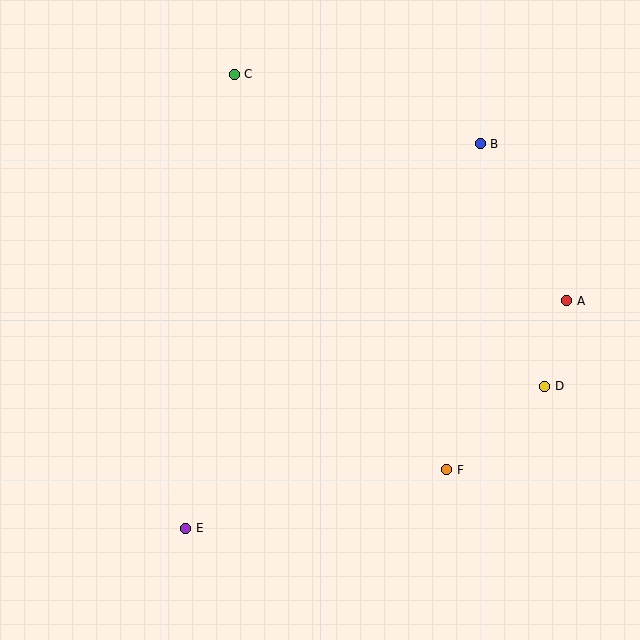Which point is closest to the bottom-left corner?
Point E is closest to the bottom-left corner.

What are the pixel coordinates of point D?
Point D is at (545, 386).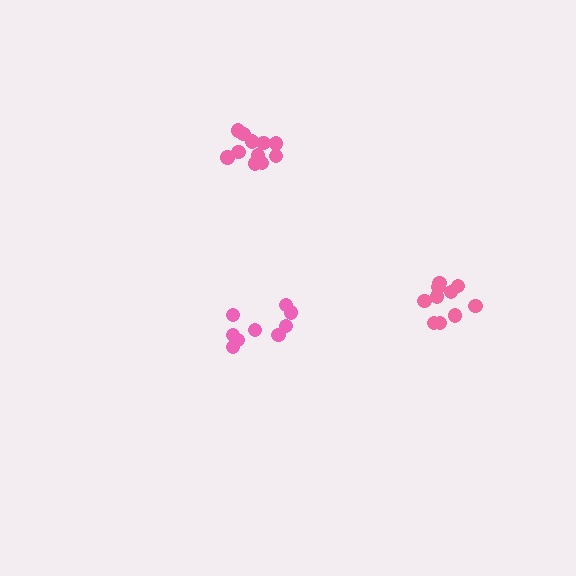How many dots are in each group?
Group 1: 9 dots, Group 2: 11 dots, Group 3: 11 dots (31 total).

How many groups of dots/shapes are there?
There are 3 groups.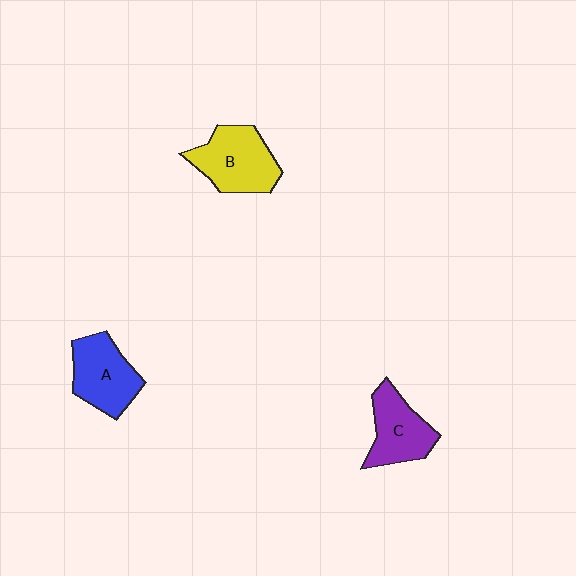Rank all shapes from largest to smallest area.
From largest to smallest: B (yellow), A (blue), C (purple).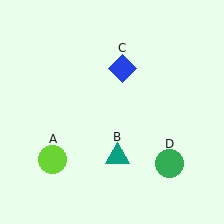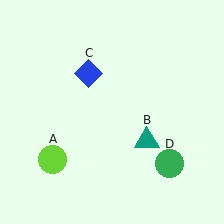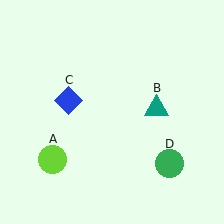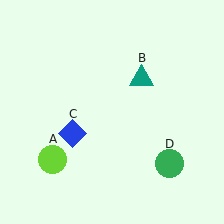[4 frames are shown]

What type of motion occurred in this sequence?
The teal triangle (object B), blue diamond (object C) rotated counterclockwise around the center of the scene.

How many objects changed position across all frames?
2 objects changed position: teal triangle (object B), blue diamond (object C).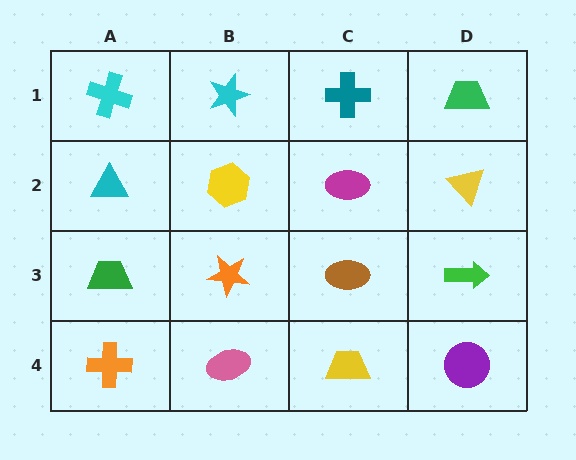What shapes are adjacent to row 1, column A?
A cyan triangle (row 2, column A), a cyan star (row 1, column B).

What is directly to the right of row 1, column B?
A teal cross.